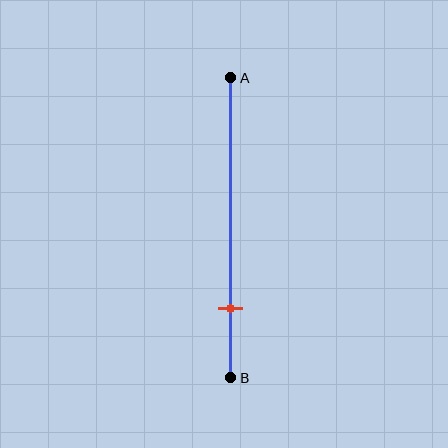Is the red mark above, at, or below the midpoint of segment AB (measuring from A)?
The red mark is below the midpoint of segment AB.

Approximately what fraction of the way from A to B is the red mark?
The red mark is approximately 75% of the way from A to B.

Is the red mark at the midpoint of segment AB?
No, the mark is at about 75% from A, not at the 50% midpoint.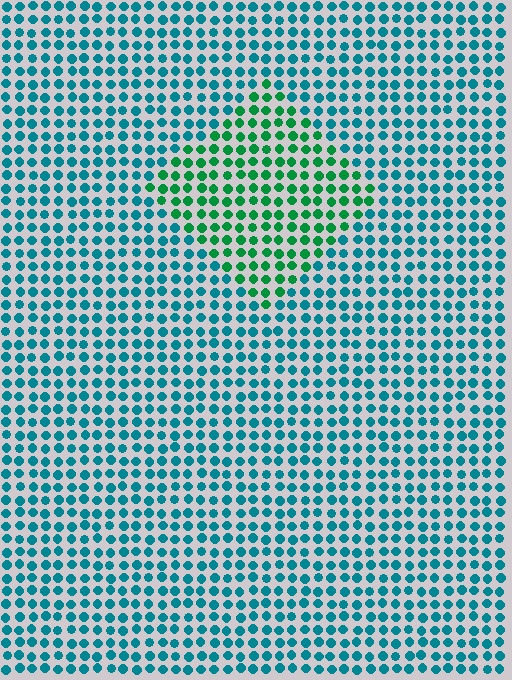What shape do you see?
I see a diamond.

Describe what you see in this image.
The image is filled with small teal elements in a uniform arrangement. A diamond-shaped region is visible where the elements are tinted to a slightly different hue, forming a subtle color boundary.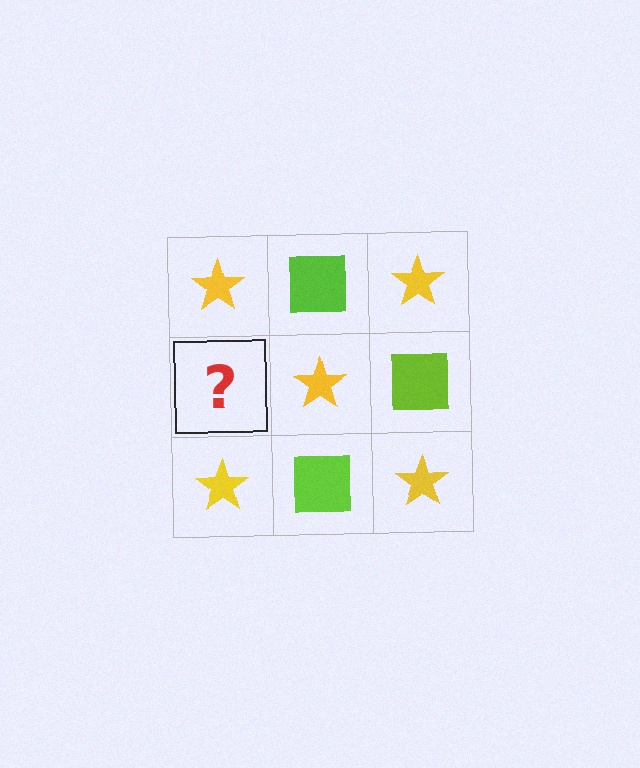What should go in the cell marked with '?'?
The missing cell should contain a lime square.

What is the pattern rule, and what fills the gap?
The rule is that it alternates yellow star and lime square in a checkerboard pattern. The gap should be filled with a lime square.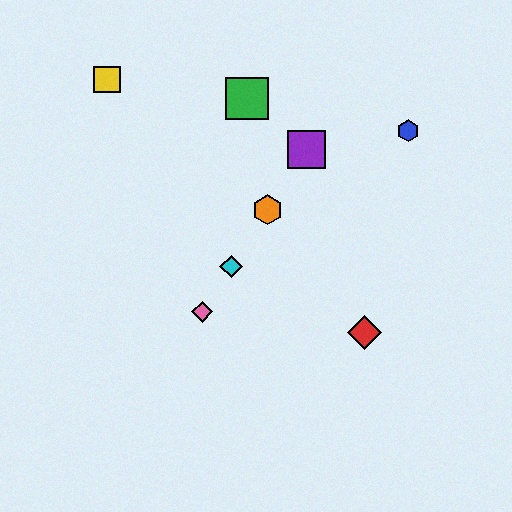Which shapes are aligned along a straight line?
The purple square, the orange hexagon, the cyan diamond, the pink diamond are aligned along a straight line.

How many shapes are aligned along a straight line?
4 shapes (the purple square, the orange hexagon, the cyan diamond, the pink diamond) are aligned along a straight line.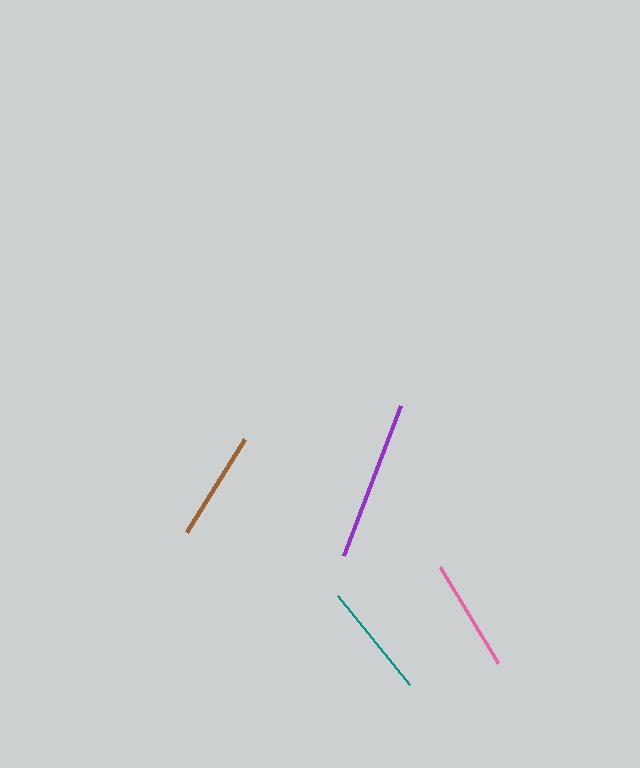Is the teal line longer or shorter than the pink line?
The teal line is longer than the pink line.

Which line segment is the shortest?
The brown line is the shortest at approximately 110 pixels.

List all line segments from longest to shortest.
From longest to shortest: purple, teal, pink, brown.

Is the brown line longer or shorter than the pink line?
The pink line is longer than the brown line.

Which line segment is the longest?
The purple line is the longest at approximately 160 pixels.